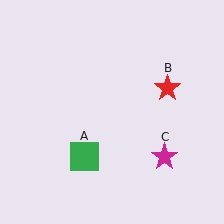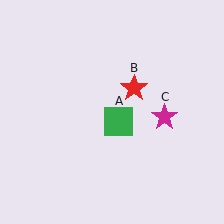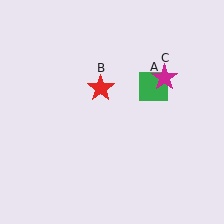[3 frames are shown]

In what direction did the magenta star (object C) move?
The magenta star (object C) moved up.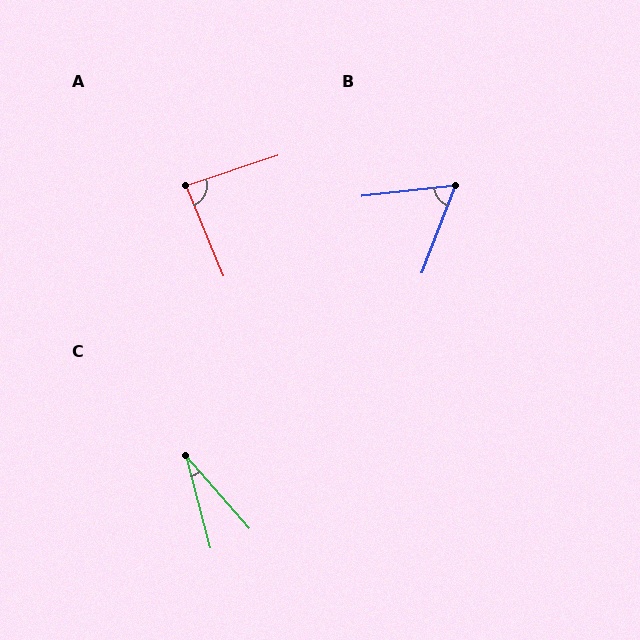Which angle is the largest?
A, at approximately 86 degrees.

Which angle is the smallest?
C, at approximately 26 degrees.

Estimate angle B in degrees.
Approximately 63 degrees.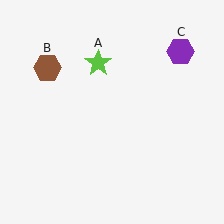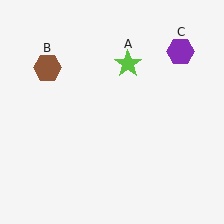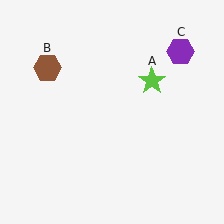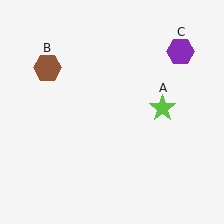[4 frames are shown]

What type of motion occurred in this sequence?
The lime star (object A) rotated clockwise around the center of the scene.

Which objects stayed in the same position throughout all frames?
Brown hexagon (object B) and purple hexagon (object C) remained stationary.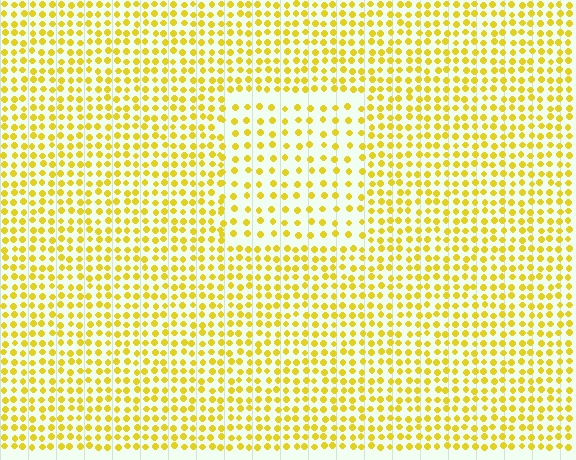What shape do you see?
I see a rectangle.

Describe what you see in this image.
The image contains small yellow elements arranged at two different densities. A rectangle-shaped region is visible where the elements are less densely packed than the surrounding area.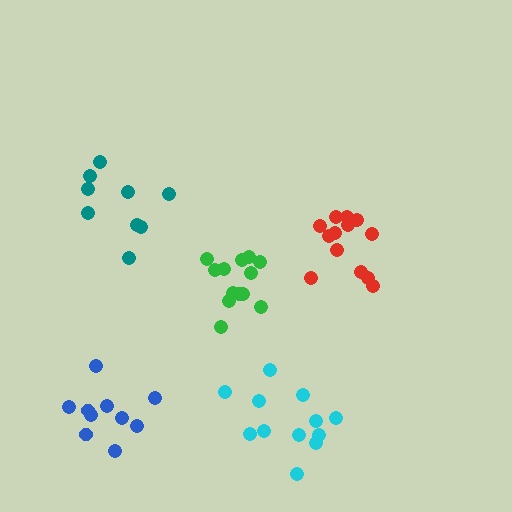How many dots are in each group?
Group 1: 13 dots, Group 2: 10 dots, Group 3: 13 dots, Group 4: 12 dots, Group 5: 9 dots (57 total).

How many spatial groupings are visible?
There are 5 spatial groupings.